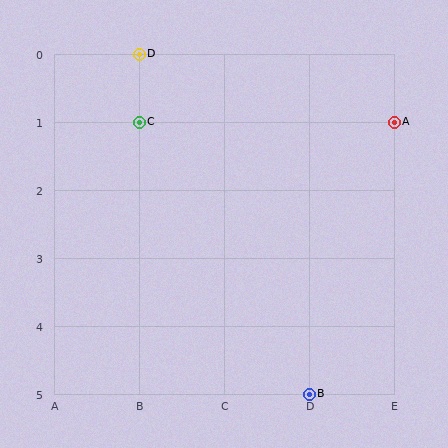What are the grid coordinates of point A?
Point A is at grid coordinates (E, 1).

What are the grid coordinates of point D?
Point D is at grid coordinates (B, 0).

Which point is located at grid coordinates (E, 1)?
Point A is at (E, 1).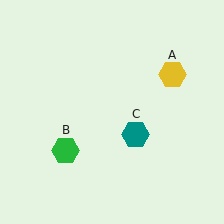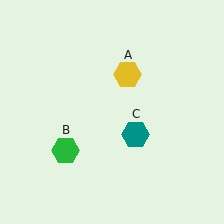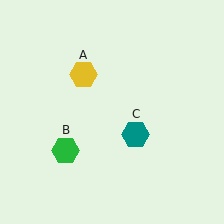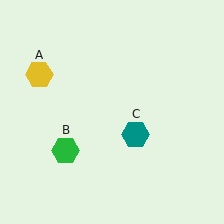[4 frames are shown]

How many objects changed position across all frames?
1 object changed position: yellow hexagon (object A).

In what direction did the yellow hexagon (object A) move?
The yellow hexagon (object A) moved left.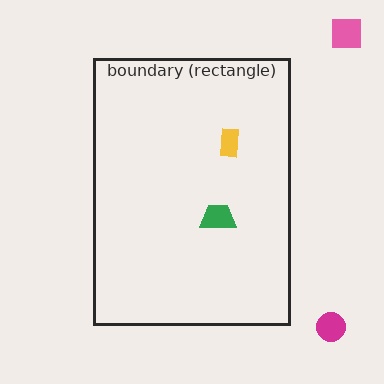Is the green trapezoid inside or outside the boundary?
Inside.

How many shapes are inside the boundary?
2 inside, 2 outside.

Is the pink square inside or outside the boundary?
Outside.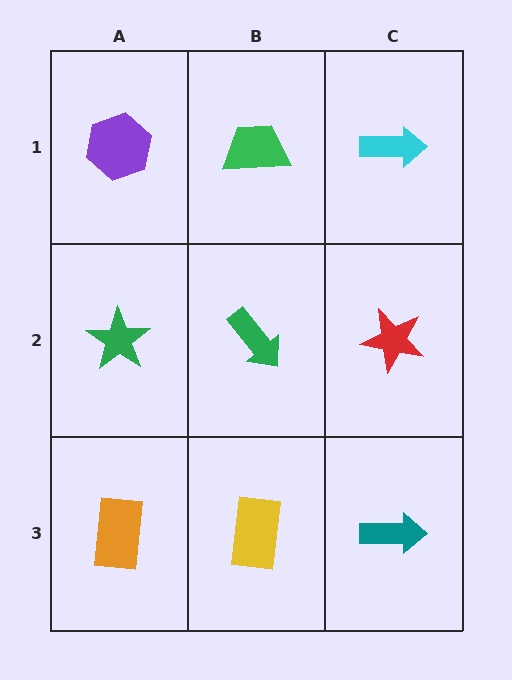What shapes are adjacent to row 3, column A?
A green star (row 2, column A), a yellow rectangle (row 3, column B).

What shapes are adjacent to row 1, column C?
A red star (row 2, column C), a green trapezoid (row 1, column B).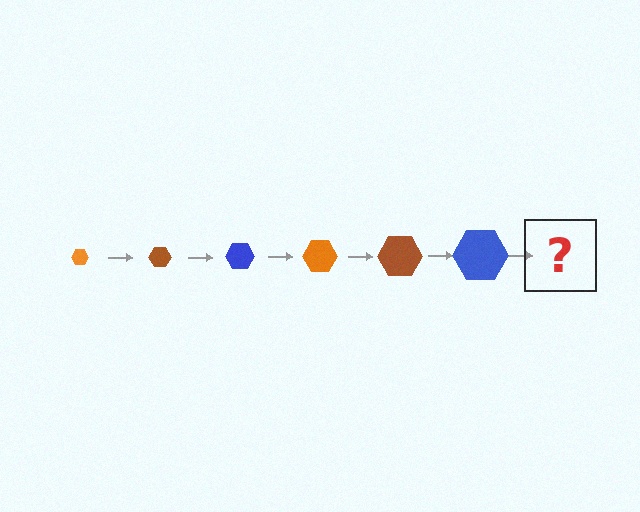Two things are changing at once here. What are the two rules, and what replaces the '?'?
The two rules are that the hexagon grows larger each step and the color cycles through orange, brown, and blue. The '?' should be an orange hexagon, larger than the previous one.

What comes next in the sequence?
The next element should be an orange hexagon, larger than the previous one.